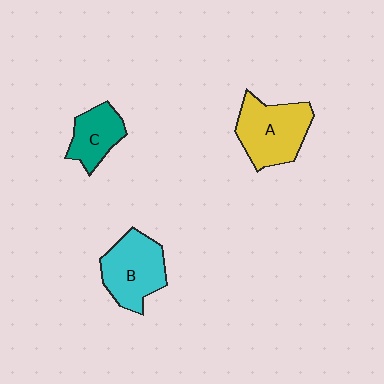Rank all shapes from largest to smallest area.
From largest to smallest: A (yellow), B (cyan), C (teal).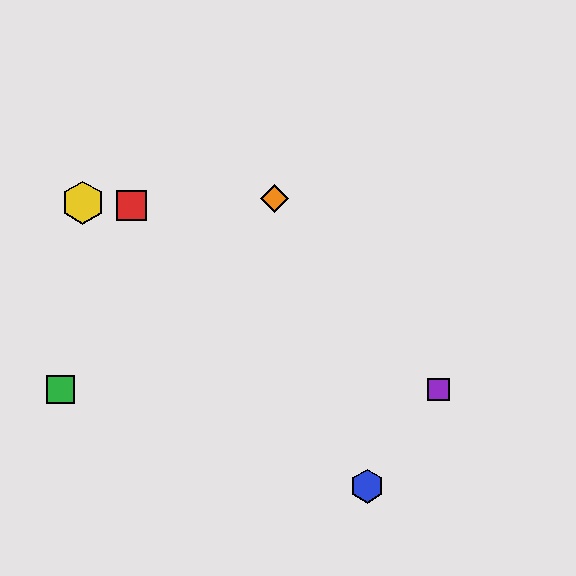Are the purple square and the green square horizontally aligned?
Yes, both are at y≈389.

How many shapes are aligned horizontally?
2 shapes (the green square, the purple square) are aligned horizontally.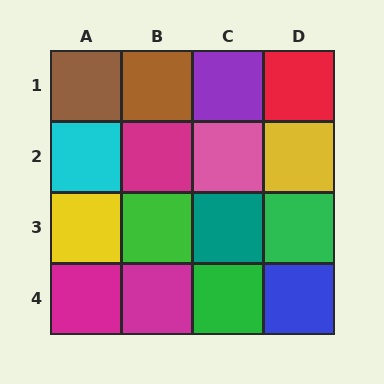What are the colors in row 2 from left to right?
Cyan, magenta, pink, yellow.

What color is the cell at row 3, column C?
Teal.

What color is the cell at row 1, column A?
Brown.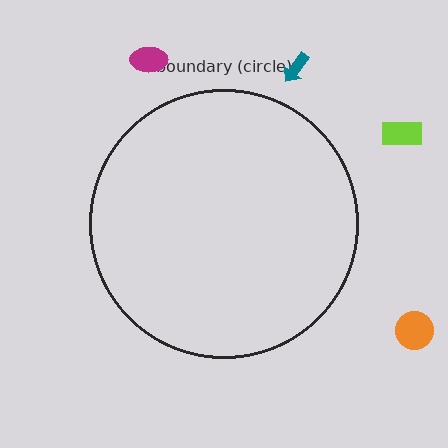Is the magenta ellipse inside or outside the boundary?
Outside.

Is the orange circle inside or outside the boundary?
Outside.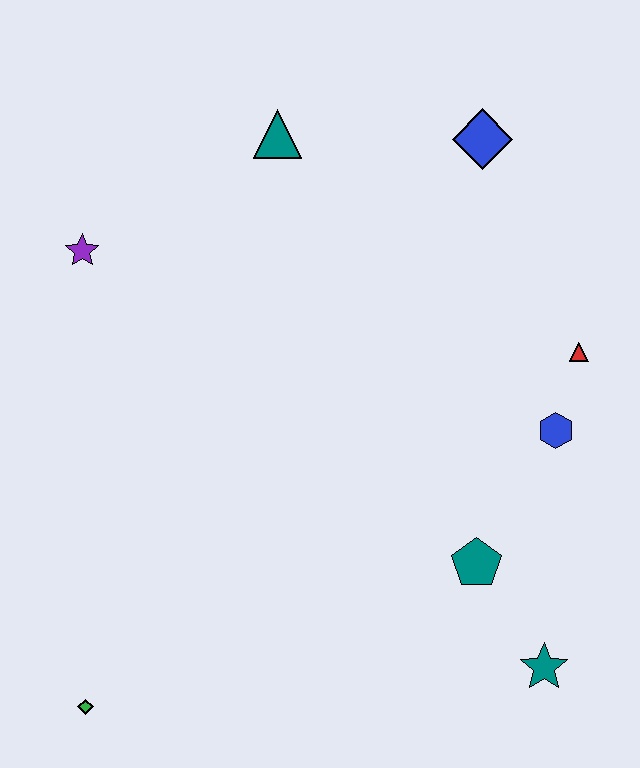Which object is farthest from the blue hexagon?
The green diamond is farthest from the blue hexagon.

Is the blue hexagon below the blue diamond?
Yes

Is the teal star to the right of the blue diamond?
Yes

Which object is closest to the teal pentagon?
The teal star is closest to the teal pentagon.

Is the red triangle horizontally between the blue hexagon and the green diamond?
No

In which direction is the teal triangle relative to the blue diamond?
The teal triangle is to the left of the blue diamond.